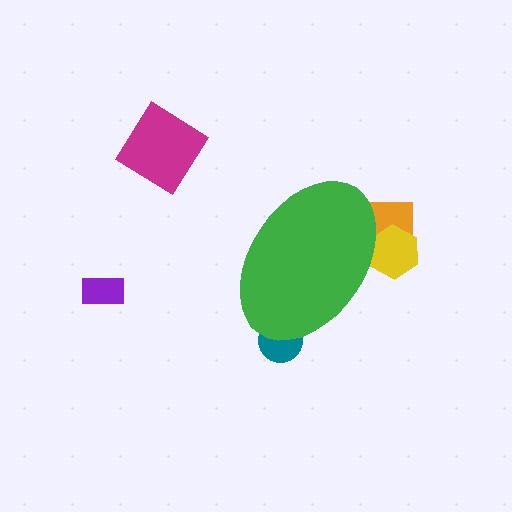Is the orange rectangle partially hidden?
Yes, the orange rectangle is partially hidden behind the green ellipse.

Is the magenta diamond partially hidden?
No, the magenta diamond is fully visible.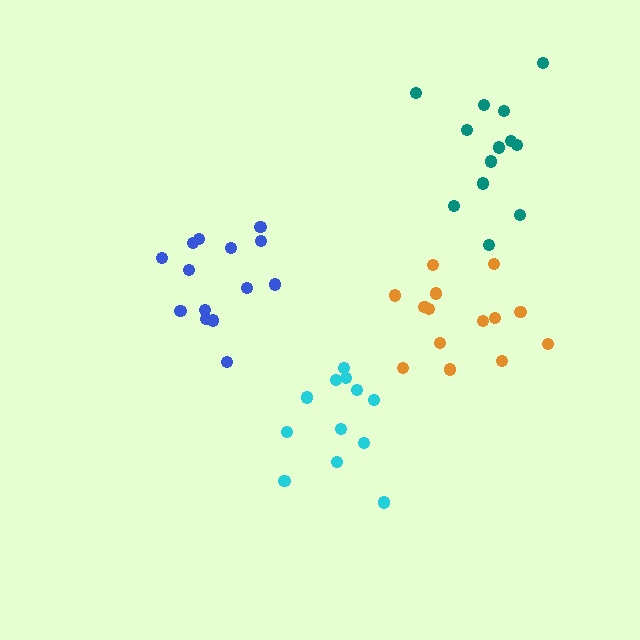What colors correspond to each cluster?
The clusters are colored: cyan, teal, blue, orange.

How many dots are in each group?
Group 1: 12 dots, Group 2: 13 dots, Group 3: 14 dots, Group 4: 14 dots (53 total).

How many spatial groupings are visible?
There are 4 spatial groupings.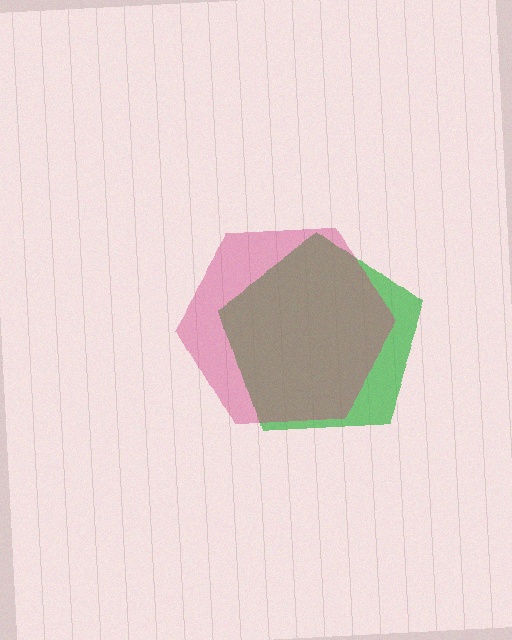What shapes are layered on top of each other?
The layered shapes are: a green pentagon, a magenta hexagon.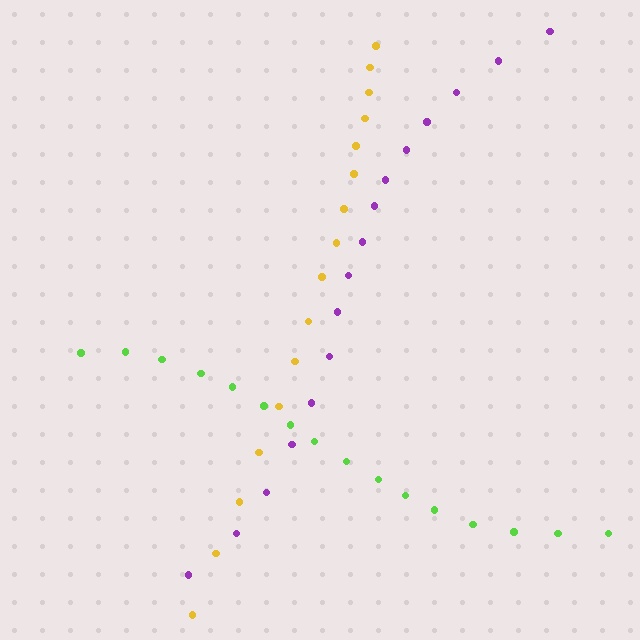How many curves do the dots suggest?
There are 3 distinct paths.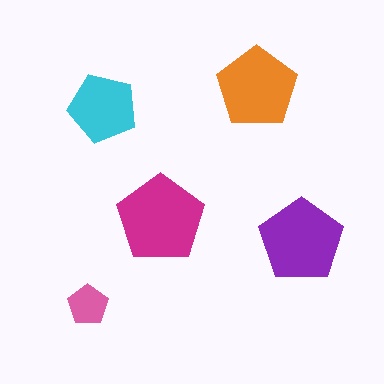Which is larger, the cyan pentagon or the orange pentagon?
The orange one.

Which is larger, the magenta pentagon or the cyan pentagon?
The magenta one.